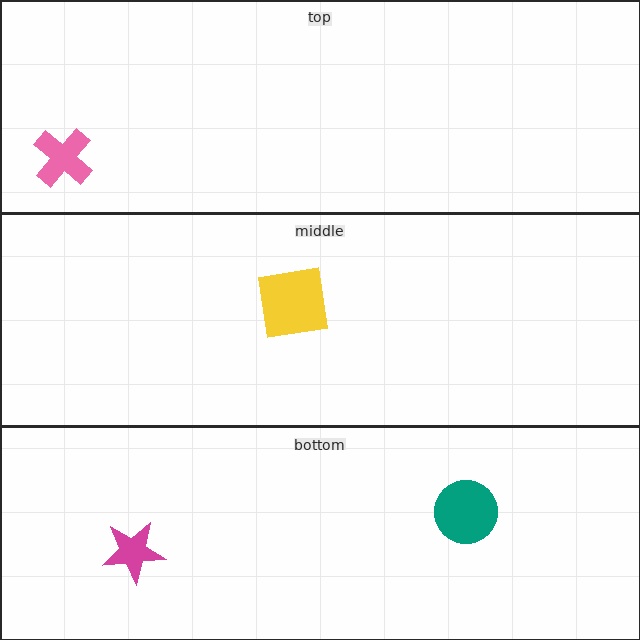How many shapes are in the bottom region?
2.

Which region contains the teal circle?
The bottom region.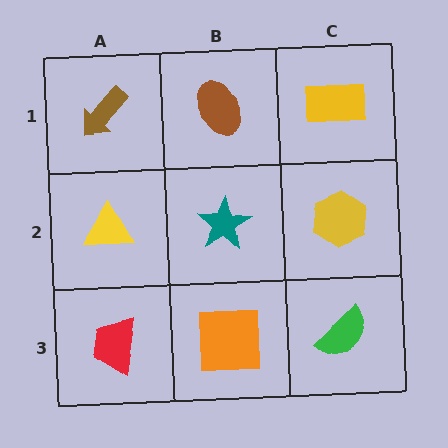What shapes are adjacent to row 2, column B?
A brown ellipse (row 1, column B), an orange square (row 3, column B), a yellow triangle (row 2, column A), a yellow hexagon (row 2, column C).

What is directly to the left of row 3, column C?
An orange square.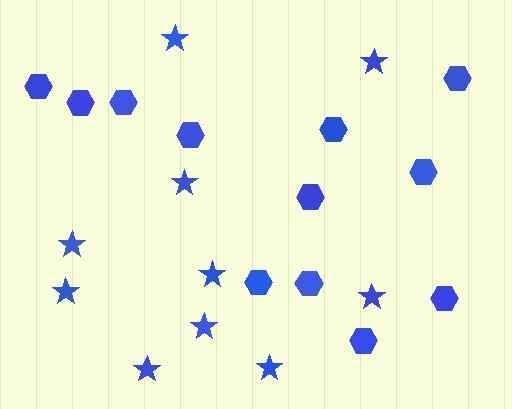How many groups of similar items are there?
There are 2 groups: one group of hexagons (12) and one group of stars (10).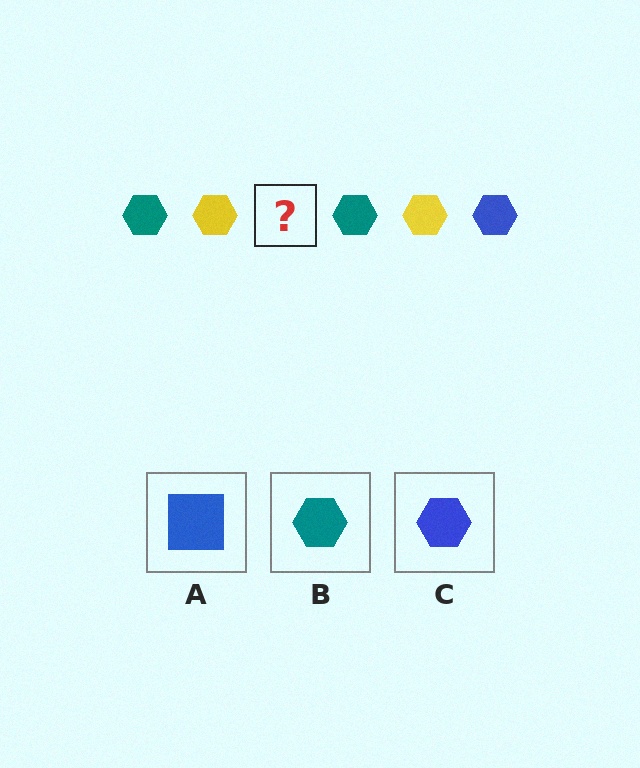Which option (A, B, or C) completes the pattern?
C.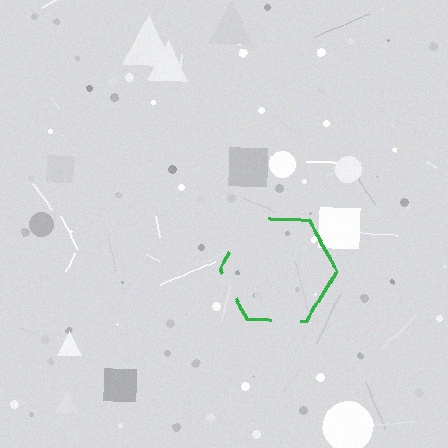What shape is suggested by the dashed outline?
The dashed outline suggests a hexagon.